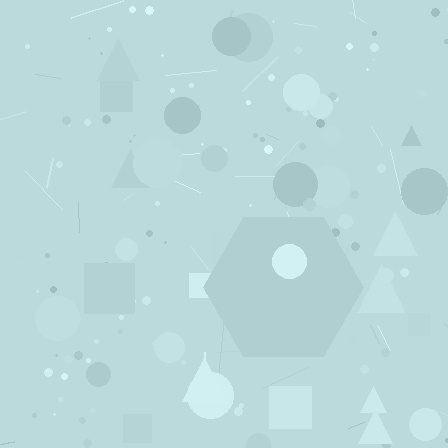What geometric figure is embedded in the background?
A hexagon is embedded in the background.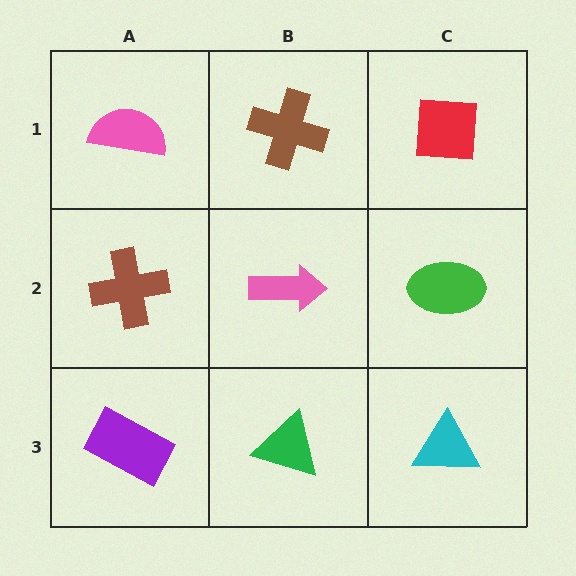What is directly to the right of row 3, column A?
A green triangle.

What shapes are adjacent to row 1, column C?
A green ellipse (row 2, column C), a brown cross (row 1, column B).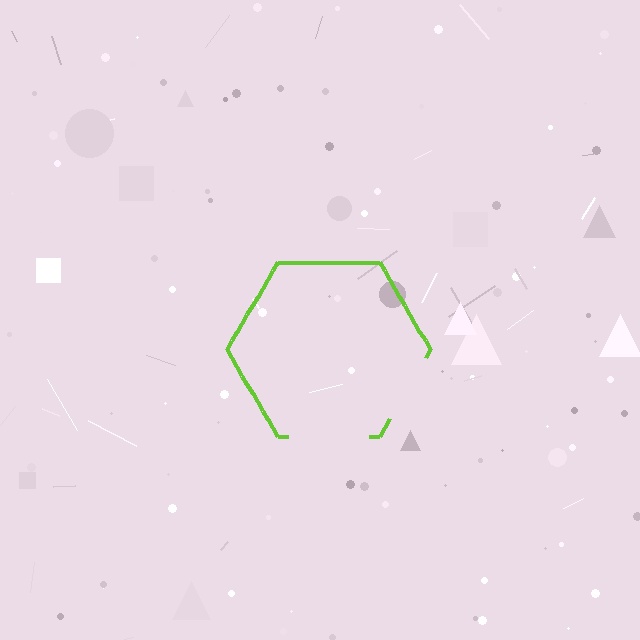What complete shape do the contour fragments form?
The contour fragments form a hexagon.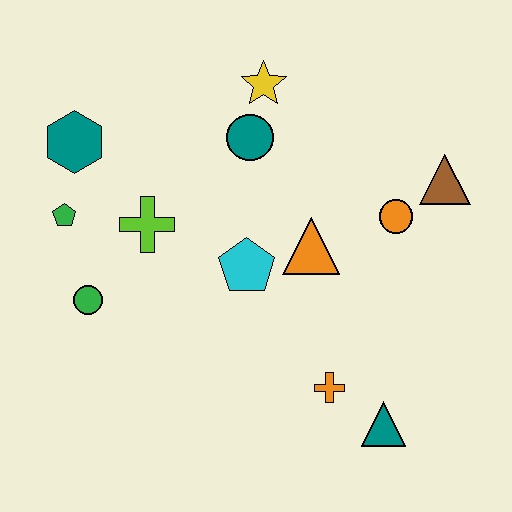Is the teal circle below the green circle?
No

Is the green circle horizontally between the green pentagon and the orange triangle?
Yes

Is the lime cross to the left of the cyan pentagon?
Yes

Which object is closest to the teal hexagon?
The green pentagon is closest to the teal hexagon.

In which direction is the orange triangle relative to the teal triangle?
The orange triangle is above the teal triangle.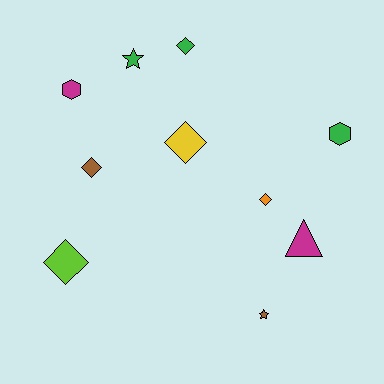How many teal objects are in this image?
There are no teal objects.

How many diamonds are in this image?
There are 5 diamonds.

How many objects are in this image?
There are 10 objects.